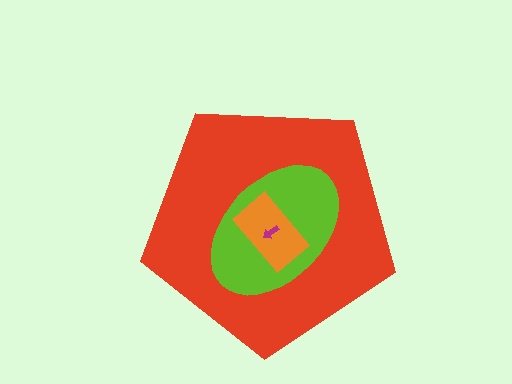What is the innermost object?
The magenta arrow.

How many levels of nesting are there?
4.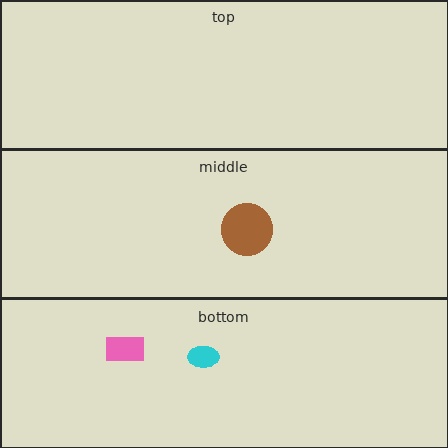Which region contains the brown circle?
The middle region.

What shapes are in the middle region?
The brown circle.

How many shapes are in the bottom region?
2.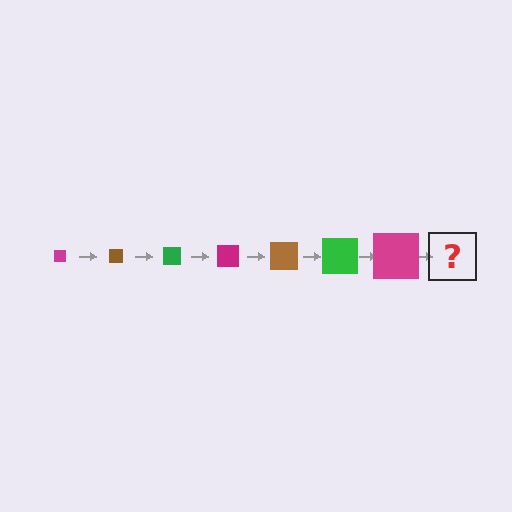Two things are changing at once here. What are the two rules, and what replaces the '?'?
The two rules are that the square grows larger each step and the color cycles through magenta, brown, and green. The '?' should be a brown square, larger than the previous one.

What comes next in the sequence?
The next element should be a brown square, larger than the previous one.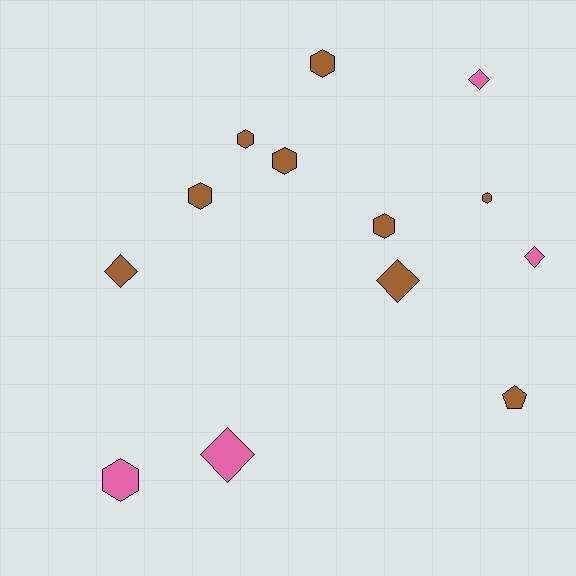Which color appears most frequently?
Brown, with 9 objects.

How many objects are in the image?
There are 13 objects.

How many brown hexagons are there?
There are 6 brown hexagons.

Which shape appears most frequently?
Hexagon, with 7 objects.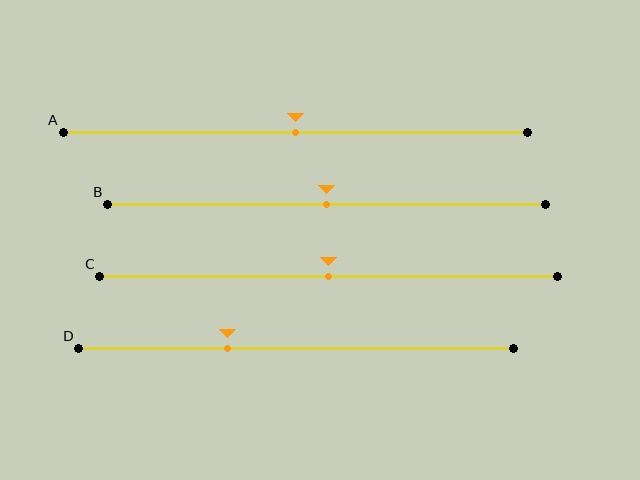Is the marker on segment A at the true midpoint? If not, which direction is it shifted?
Yes, the marker on segment A is at the true midpoint.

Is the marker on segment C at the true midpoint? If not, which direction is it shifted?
Yes, the marker on segment C is at the true midpoint.